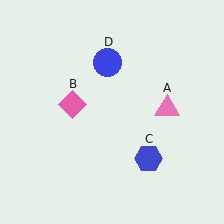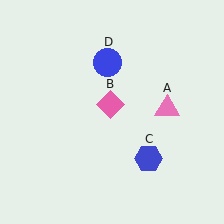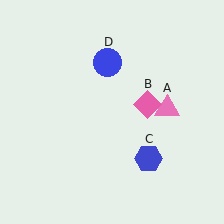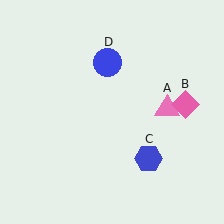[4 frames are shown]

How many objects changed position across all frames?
1 object changed position: pink diamond (object B).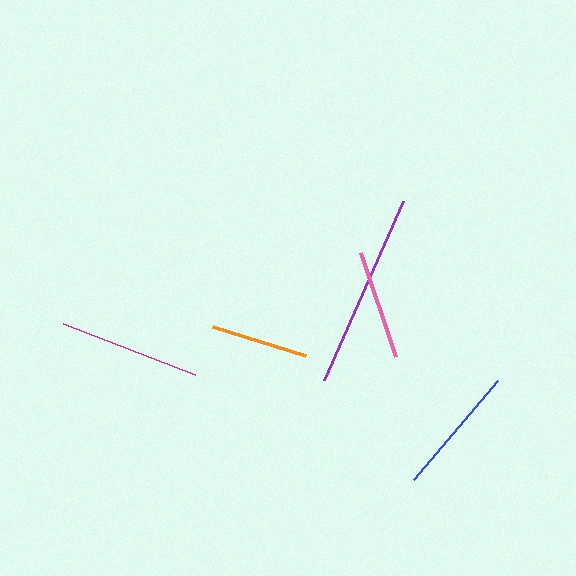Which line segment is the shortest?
The orange line is the shortest at approximately 98 pixels.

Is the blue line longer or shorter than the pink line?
The blue line is longer than the pink line.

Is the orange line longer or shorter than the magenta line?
The magenta line is longer than the orange line.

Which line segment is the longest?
The purple line is the longest at approximately 195 pixels.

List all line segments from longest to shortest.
From longest to shortest: purple, magenta, blue, pink, orange.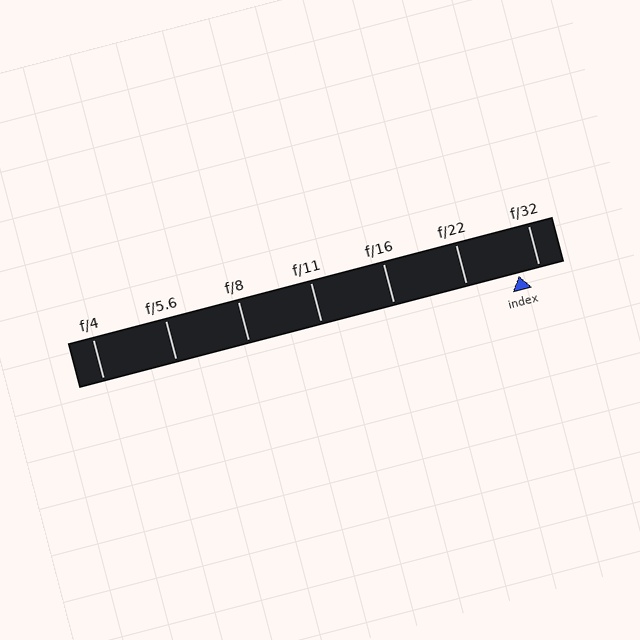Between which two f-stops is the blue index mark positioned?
The index mark is between f/22 and f/32.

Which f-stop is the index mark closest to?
The index mark is closest to f/32.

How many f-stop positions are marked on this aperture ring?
There are 7 f-stop positions marked.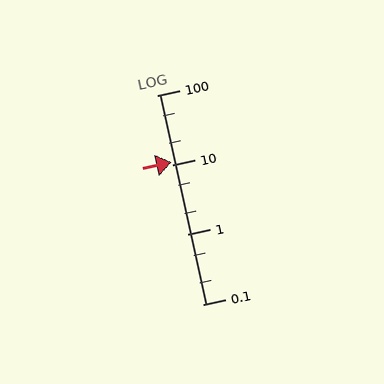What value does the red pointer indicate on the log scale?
The pointer indicates approximately 11.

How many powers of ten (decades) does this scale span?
The scale spans 3 decades, from 0.1 to 100.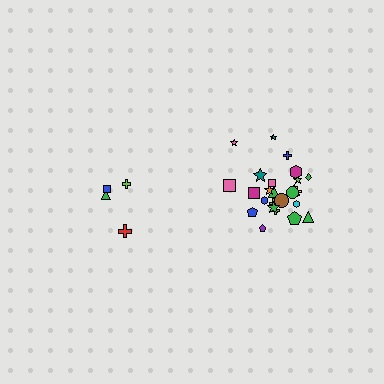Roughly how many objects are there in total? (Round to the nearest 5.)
Roughly 30 objects in total.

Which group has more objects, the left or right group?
The right group.